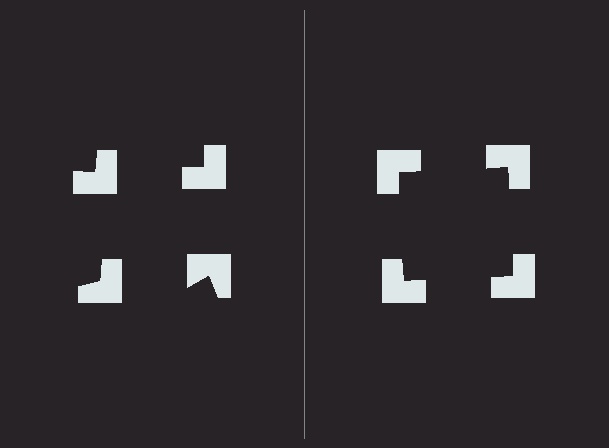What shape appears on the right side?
An illusory square.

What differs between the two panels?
The notched squares are positioned identically on both sides; only the wedge orientations differ. On the right they align to a square; on the left they are misaligned.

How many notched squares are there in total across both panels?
8 — 4 on each side.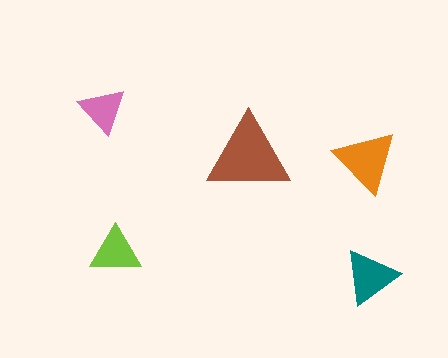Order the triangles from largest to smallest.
the brown one, the orange one, the teal one, the lime one, the pink one.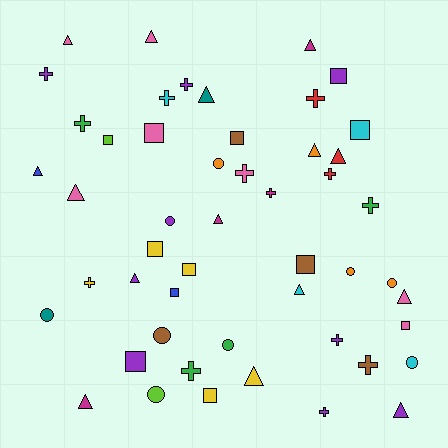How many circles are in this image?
There are 9 circles.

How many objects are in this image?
There are 50 objects.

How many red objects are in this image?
There are 3 red objects.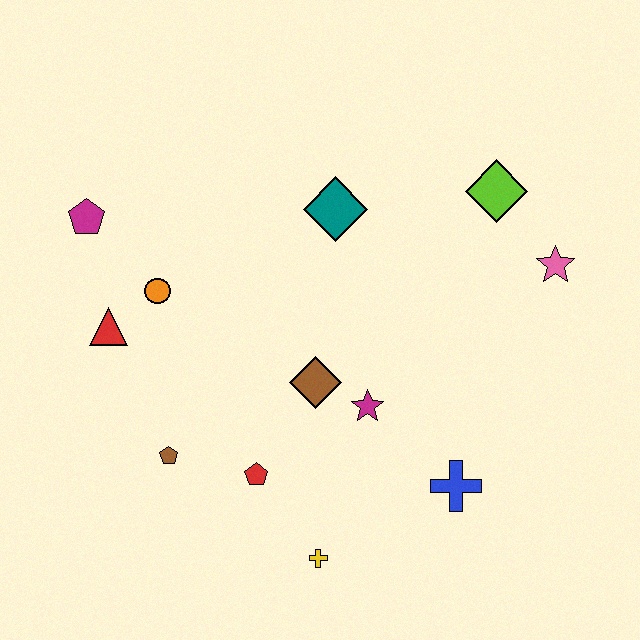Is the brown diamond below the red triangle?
Yes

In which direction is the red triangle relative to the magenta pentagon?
The red triangle is below the magenta pentagon.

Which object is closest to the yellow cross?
The red pentagon is closest to the yellow cross.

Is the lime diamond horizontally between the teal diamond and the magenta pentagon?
No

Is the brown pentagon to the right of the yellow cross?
No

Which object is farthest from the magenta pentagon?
The pink star is farthest from the magenta pentagon.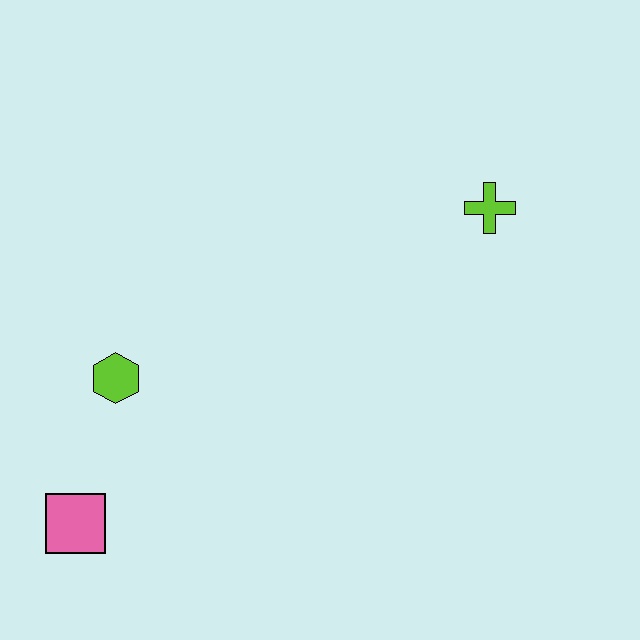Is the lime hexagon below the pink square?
No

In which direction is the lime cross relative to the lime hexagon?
The lime cross is to the right of the lime hexagon.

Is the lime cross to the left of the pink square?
No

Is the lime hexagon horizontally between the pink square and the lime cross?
Yes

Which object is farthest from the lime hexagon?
The lime cross is farthest from the lime hexagon.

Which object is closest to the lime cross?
The lime hexagon is closest to the lime cross.